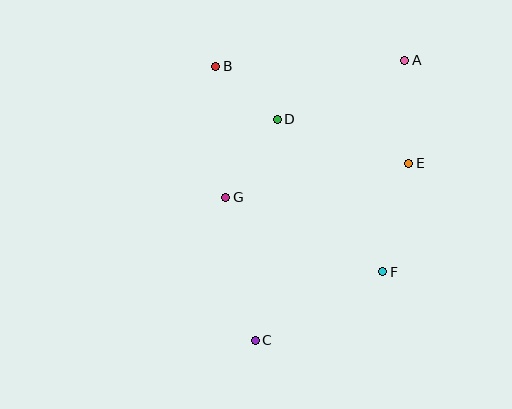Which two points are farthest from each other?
Points A and C are farthest from each other.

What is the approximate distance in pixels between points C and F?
The distance between C and F is approximately 145 pixels.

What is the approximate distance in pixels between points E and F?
The distance between E and F is approximately 112 pixels.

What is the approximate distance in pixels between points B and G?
The distance between B and G is approximately 131 pixels.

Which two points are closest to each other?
Points B and D are closest to each other.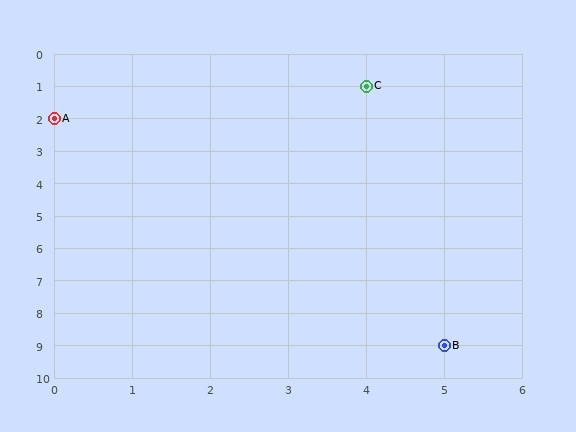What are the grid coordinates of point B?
Point B is at grid coordinates (5, 9).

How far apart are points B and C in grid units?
Points B and C are 1 column and 8 rows apart (about 8.1 grid units diagonally).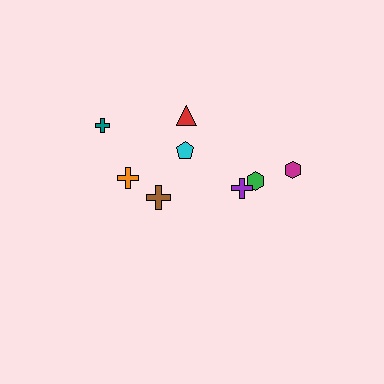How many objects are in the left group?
There are 5 objects.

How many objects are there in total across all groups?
There are 8 objects.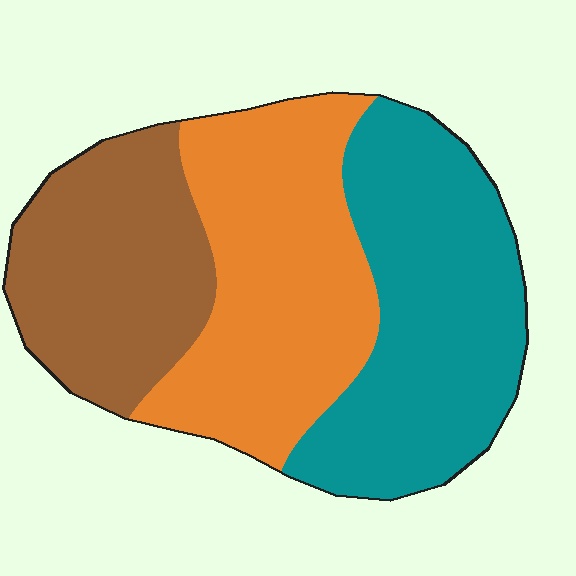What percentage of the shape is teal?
Teal takes up about three eighths (3/8) of the shape.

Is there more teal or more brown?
Teal.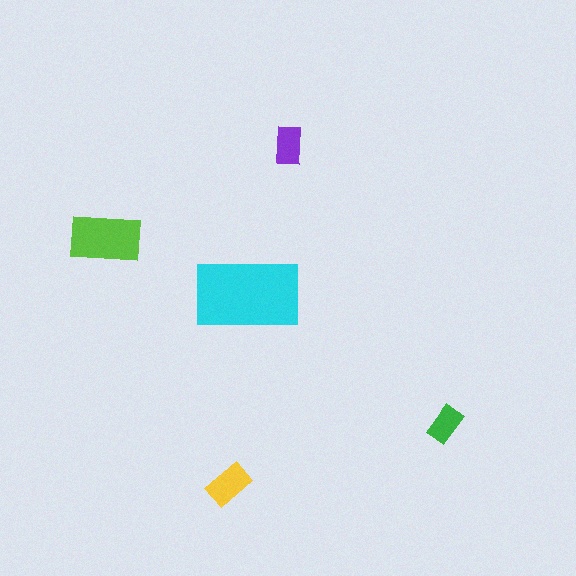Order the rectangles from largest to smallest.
the cyan one, the lime one, the yellow one, the purple one, the green one.